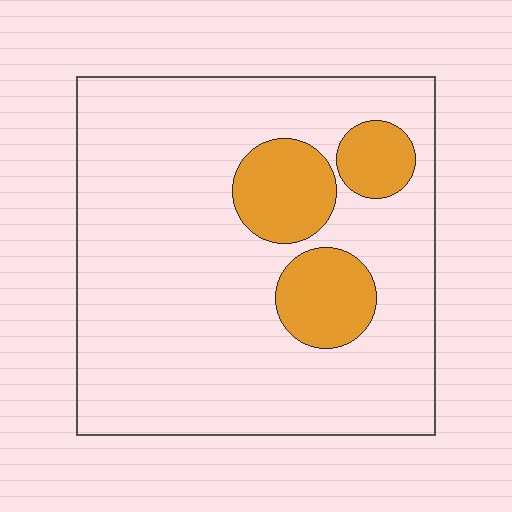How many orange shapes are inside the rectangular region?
3.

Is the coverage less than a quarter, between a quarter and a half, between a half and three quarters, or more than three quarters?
Less than a quarter.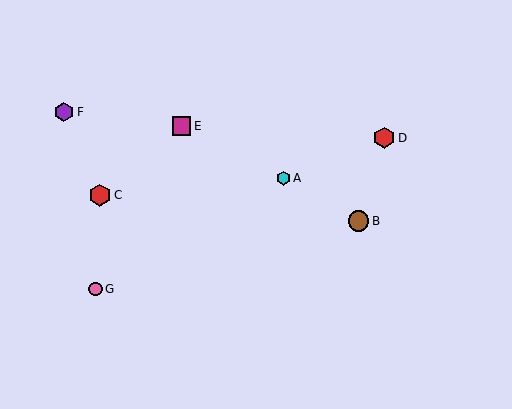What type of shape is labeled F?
Shape F is a purple hexagon.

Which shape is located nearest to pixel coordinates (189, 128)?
The magenta square (labeled E) at (181, 126) is nearest to that location.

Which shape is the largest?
The red hexagon (labeled C) is the largest.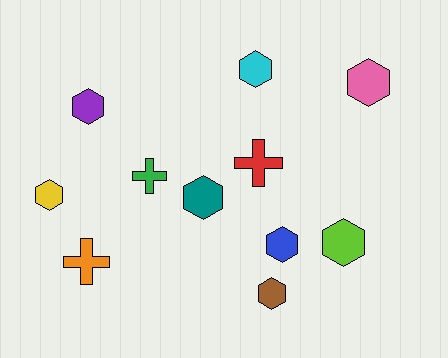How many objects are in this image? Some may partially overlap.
There are 11 objects.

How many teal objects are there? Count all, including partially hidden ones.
There is 1 teal object.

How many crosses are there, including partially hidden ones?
There are 3 crosses.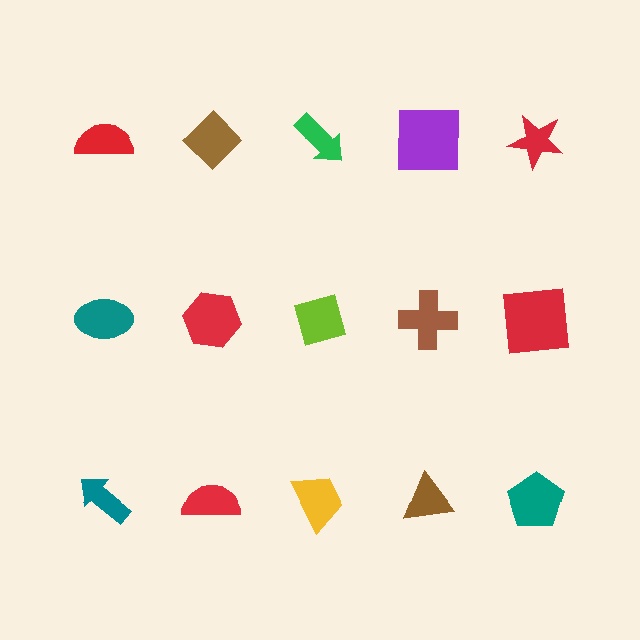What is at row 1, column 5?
A red star.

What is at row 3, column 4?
A brown triangle.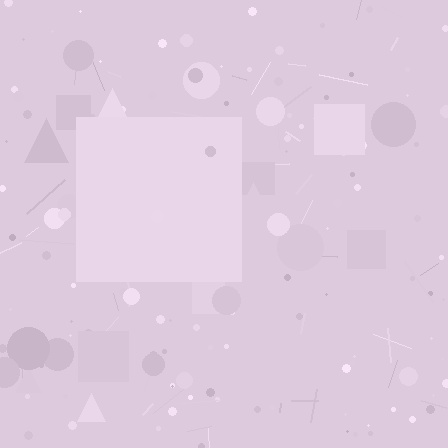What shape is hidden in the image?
A square is hidden in the image.